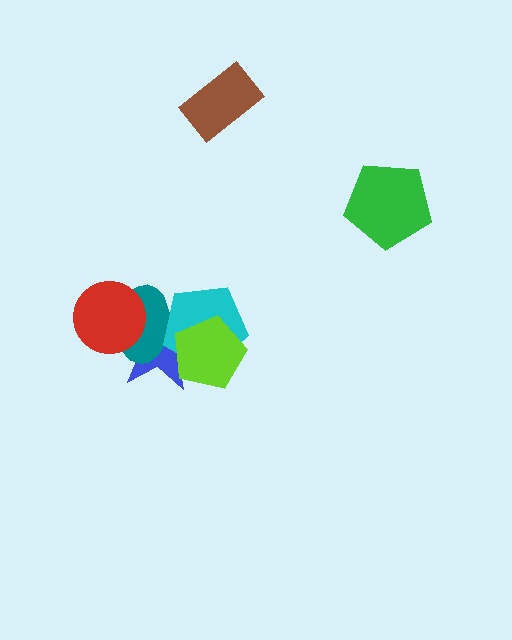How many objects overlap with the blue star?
4 objects overlap with the blue star.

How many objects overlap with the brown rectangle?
0 objects overlap with the brown rectangle.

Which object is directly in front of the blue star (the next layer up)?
The teal ellipse is directly in front of the blue star.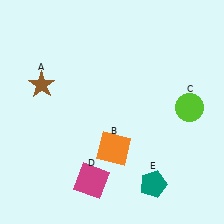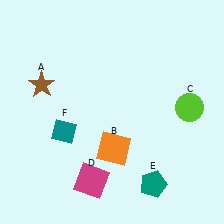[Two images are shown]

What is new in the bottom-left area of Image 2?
A teal diamond (F) was added in the bottom-left area of Image 2.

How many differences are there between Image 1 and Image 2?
There is 1 difference between the two images.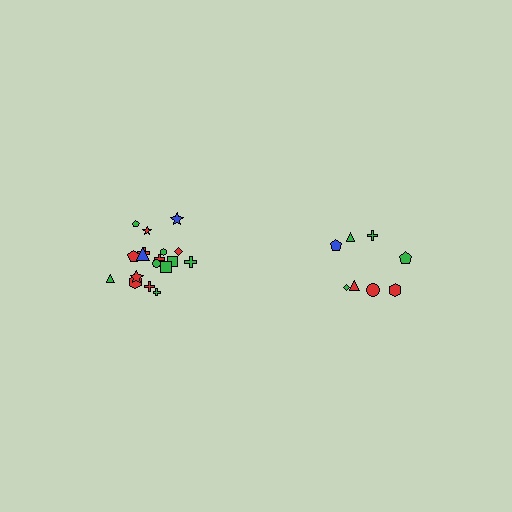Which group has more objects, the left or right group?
The left group.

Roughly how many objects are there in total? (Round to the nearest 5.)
Roughly 25 objects in total.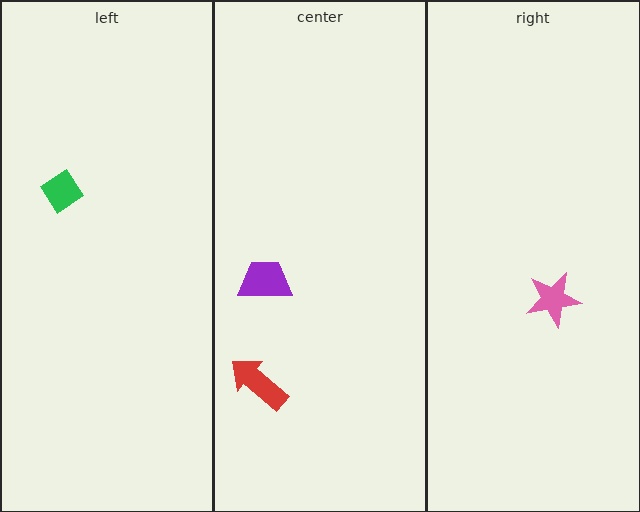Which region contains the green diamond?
The left region.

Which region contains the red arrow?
The center region.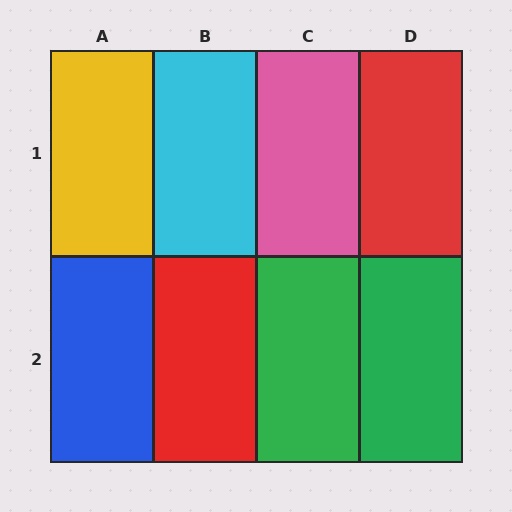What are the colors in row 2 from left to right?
Blue, red, green, green.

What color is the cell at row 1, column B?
Cyan.